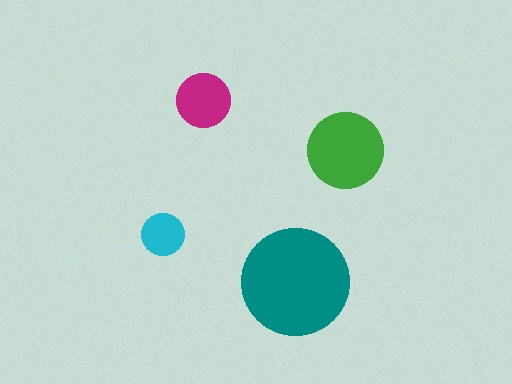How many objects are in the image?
There are 4 objects in the image.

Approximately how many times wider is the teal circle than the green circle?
About 1.5 times wider.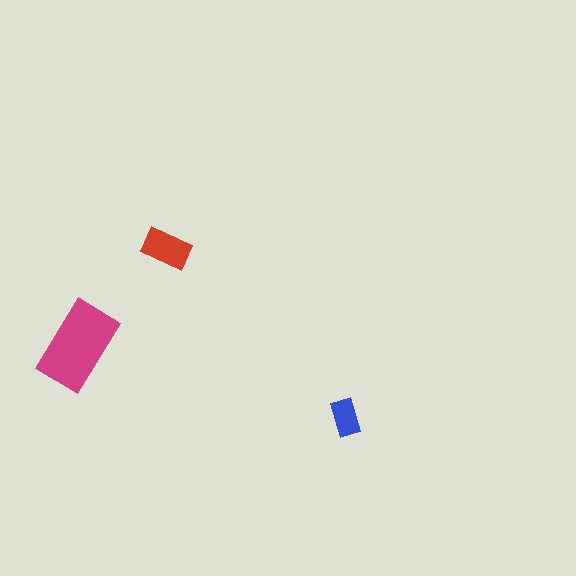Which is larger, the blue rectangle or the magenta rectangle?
The magenta one.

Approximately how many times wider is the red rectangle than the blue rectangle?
About 1.5 times wider.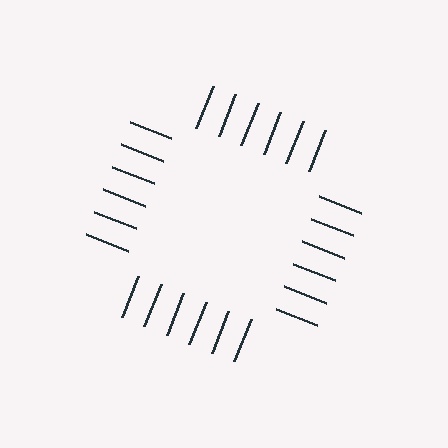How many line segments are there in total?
24 — 6 along each of the 4 edges.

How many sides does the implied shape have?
4 sides — the line-ends trace a square.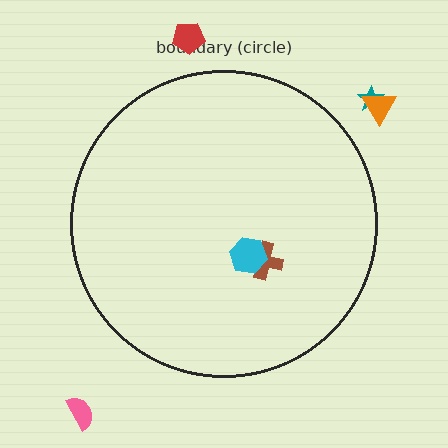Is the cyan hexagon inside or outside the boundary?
Inside.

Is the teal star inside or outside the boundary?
Outside.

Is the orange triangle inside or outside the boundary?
Outside.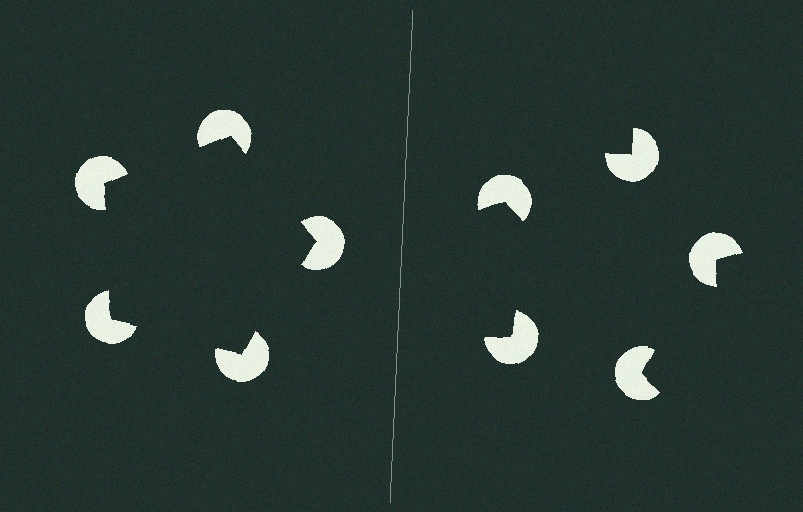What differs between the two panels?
The pac-man discs are positioned identically on both sides; only the wedge orientations differ. On the left they align to a pentagon; on the right they are misaligned.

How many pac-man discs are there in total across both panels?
10 — 5 on each side.